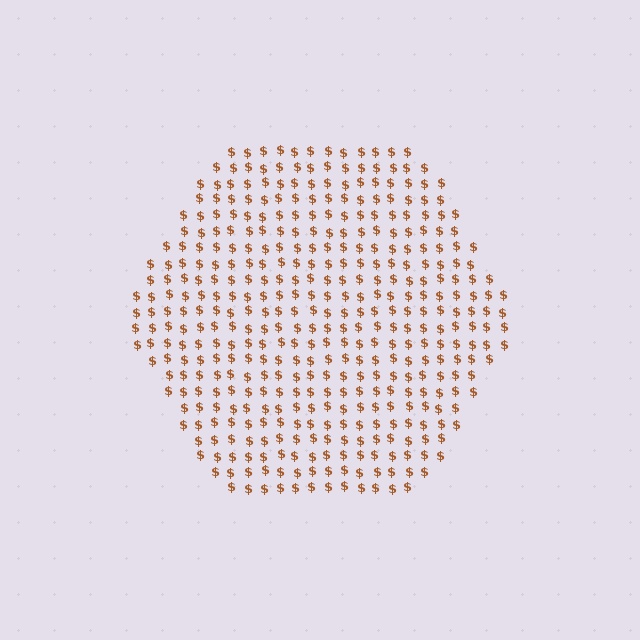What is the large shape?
The large shape is a hexagon.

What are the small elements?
The small elements are dollar signs.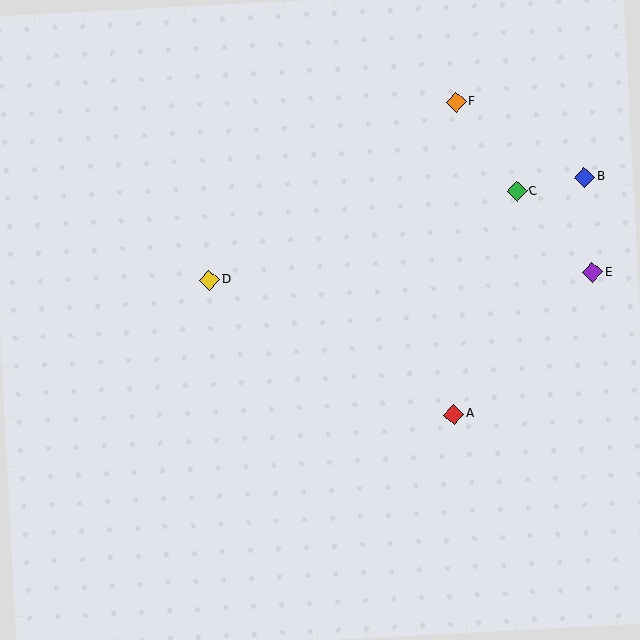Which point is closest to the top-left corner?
Point D is closest to the top-left corner.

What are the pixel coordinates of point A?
Point A is at (454, 414).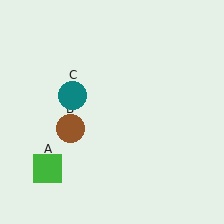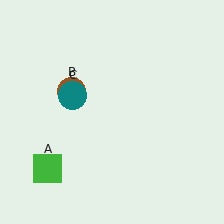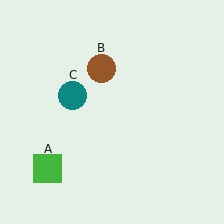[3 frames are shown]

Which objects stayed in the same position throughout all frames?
Green square (object A) and teal circle (object C) remained stationary.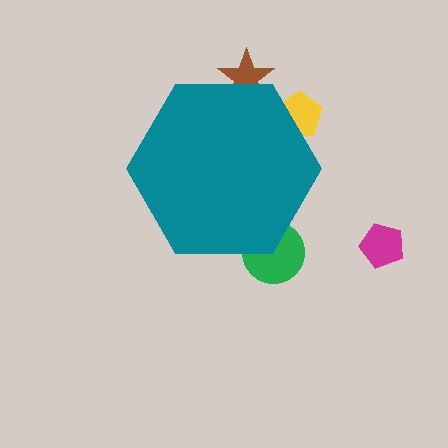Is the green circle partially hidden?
Yes, the green circle is partially hidden behind the teal hexagon.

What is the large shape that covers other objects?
A teal hexagon.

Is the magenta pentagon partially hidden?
No, the magenta pentagon is fully visible.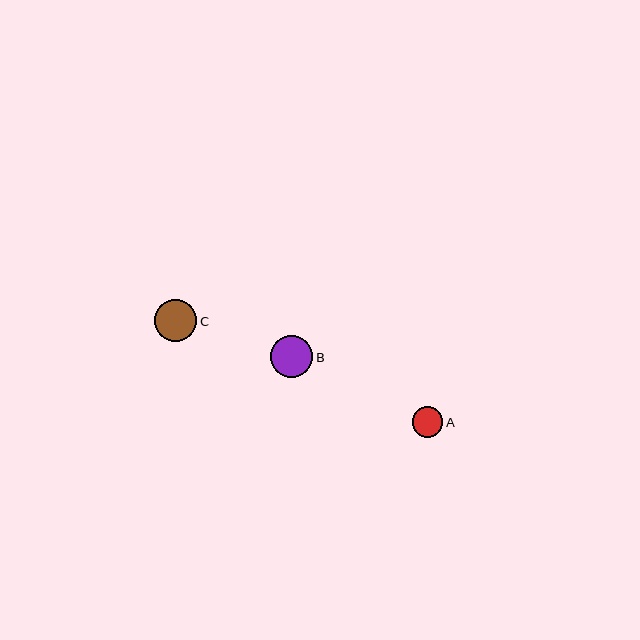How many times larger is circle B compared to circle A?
Circle B is approximately 1.4 times the size of circle A.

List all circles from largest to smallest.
From largest to smallest: C, B, A.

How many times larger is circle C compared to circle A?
Circle C is approximately 1.4 times the size of circle A.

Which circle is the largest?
Circle C is the largest with a size of approximately 42 pixels.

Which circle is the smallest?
Circle A is the smallest with a size of approximately 31 pixels.